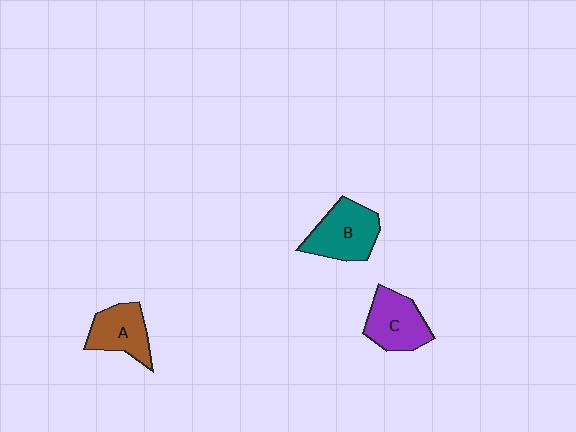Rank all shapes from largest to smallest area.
From largest to smallest: B (teal), C (purple), A (brown).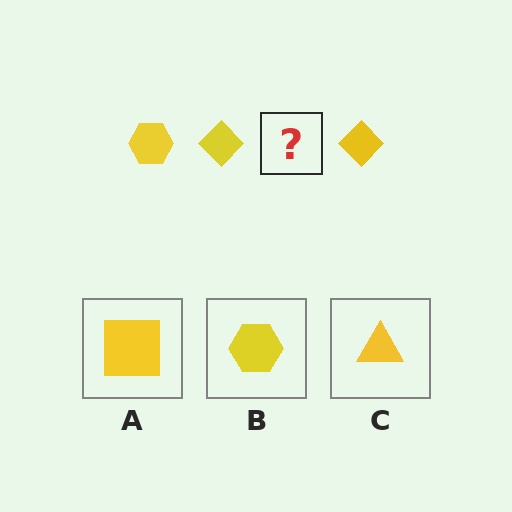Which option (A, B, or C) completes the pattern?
B.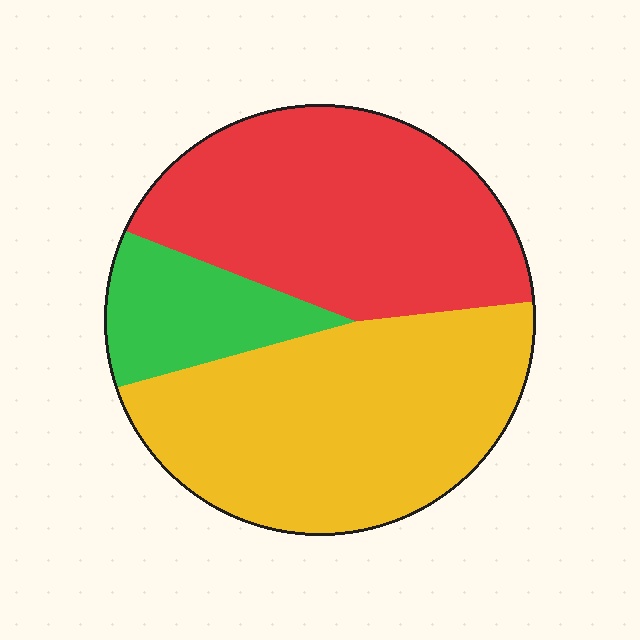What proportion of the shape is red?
Red covers 41% of the shape.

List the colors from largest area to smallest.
From largest to smallest: yellow, red, green.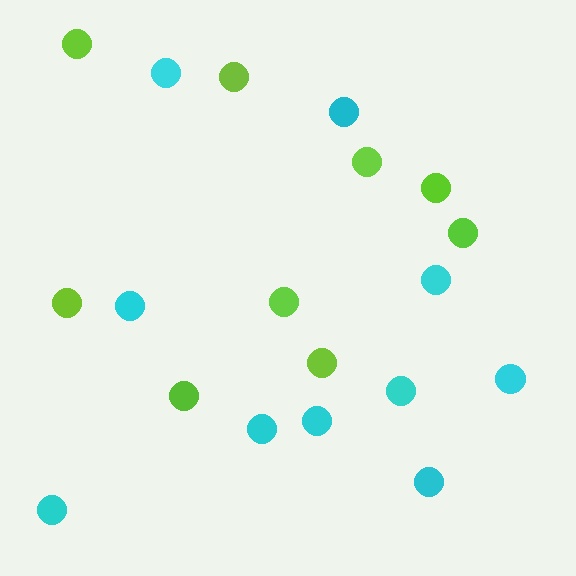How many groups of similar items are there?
There are 2 groups: one group of cyan circles (10) and one group of lime circles (9).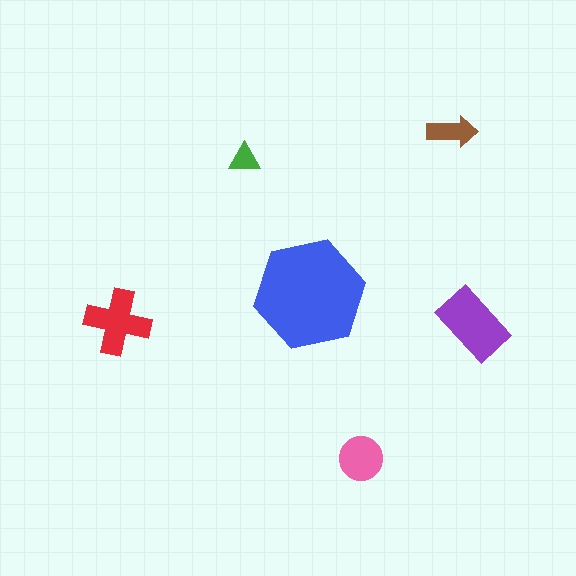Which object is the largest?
The blue hexagon.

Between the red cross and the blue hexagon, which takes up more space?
The blue hexagon.